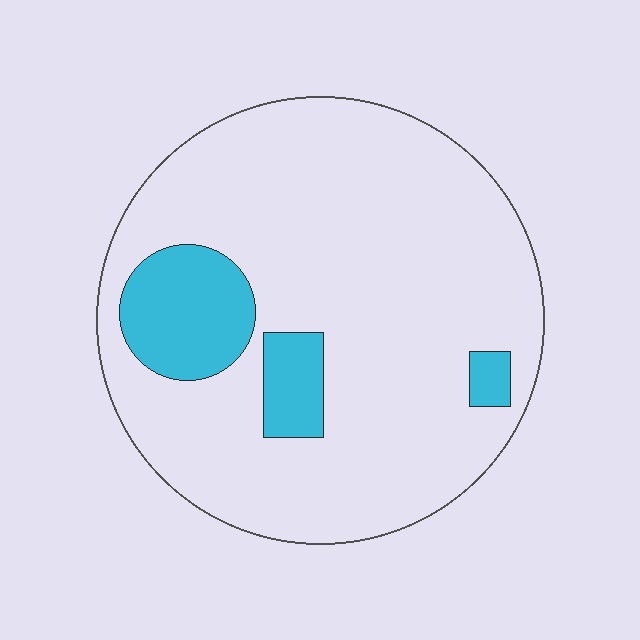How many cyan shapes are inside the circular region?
3.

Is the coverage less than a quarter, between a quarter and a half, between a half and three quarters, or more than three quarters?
Less than a quarter.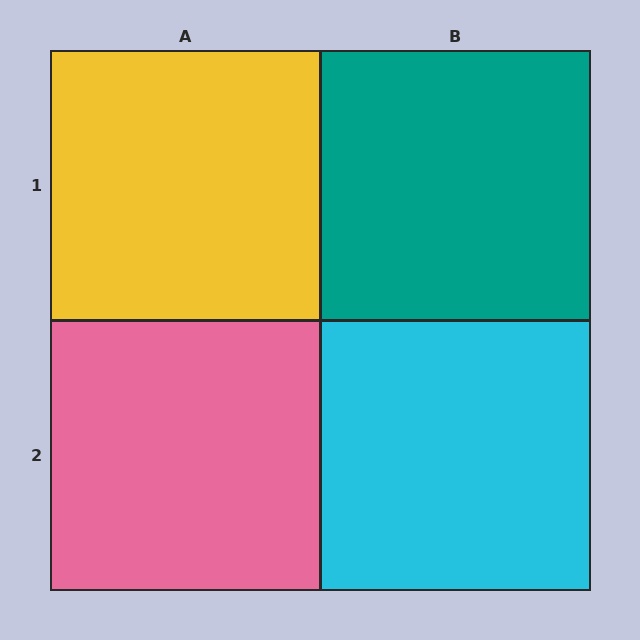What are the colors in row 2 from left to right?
Pink, cyan.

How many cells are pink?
1 cell is pink.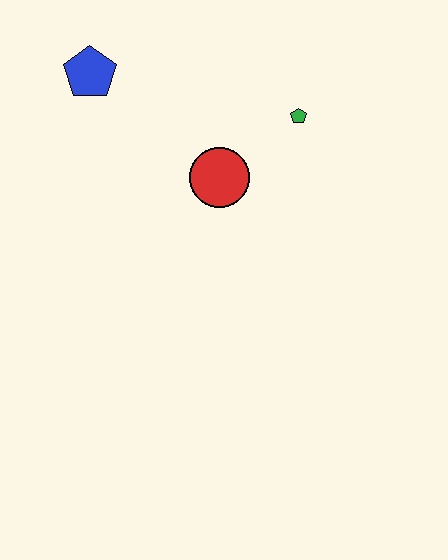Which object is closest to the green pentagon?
The red circle is closest to the green pentagon.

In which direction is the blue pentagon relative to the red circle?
The blue pentagon is to the left of the red circle.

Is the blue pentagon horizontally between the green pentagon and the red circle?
No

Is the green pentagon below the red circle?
No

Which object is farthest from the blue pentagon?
The green pentagon is farthest from the blue pentagon.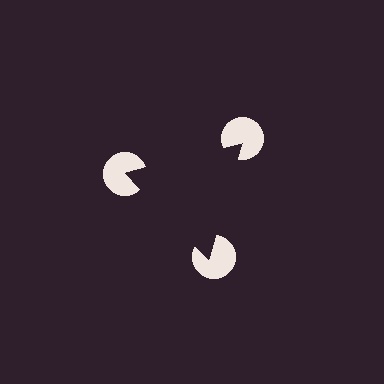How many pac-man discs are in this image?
There are 3 — one at each vertex of the illusory triangle.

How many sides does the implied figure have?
3 sides.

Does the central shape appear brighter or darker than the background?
It typically appears slightly darker than the background, even though no actual brightness change is drawn.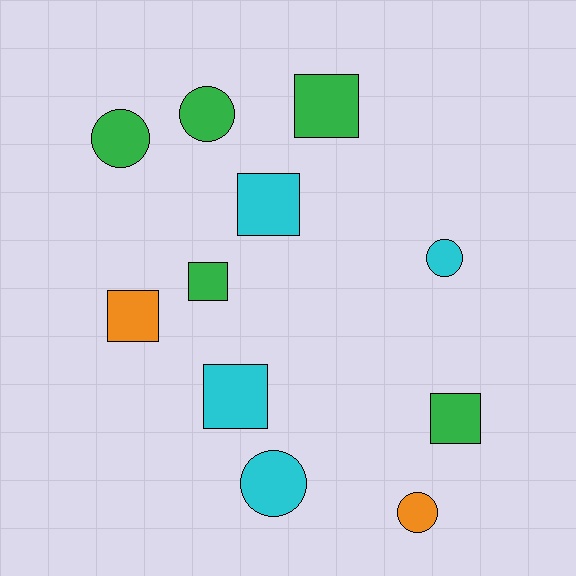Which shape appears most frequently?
Square, with 6 objects.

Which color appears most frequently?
Green, with 5 objects.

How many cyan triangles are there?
There are no cyan triangles.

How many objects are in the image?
There are 11 objects.